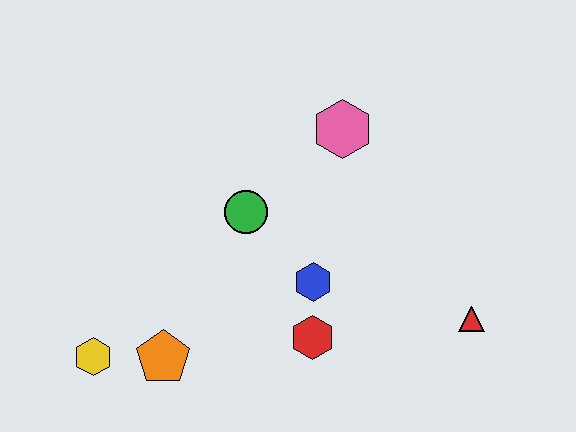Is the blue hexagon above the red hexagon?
Yes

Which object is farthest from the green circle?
The red triangle is farthest from the green circle.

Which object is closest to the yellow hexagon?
The orange pentagon is closest to the yellow hexagon.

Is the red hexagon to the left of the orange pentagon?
No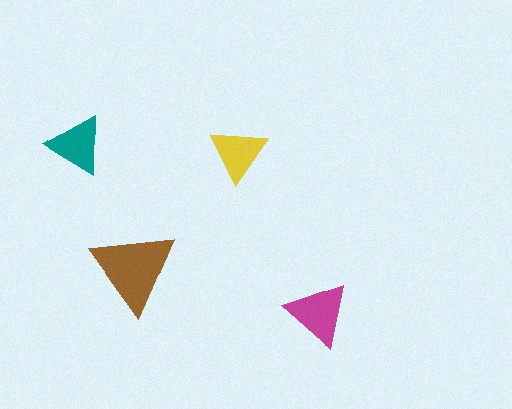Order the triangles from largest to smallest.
the brown one, the magenta one, the teal one, the yellow one.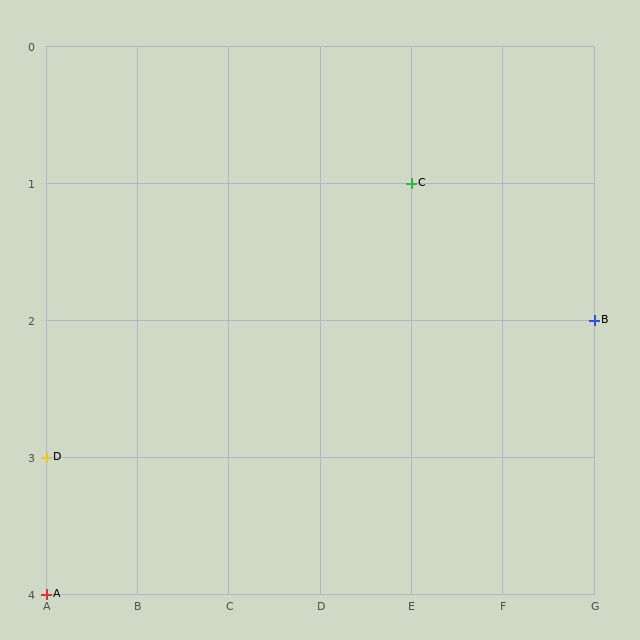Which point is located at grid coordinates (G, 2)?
Point B is at (G, 2).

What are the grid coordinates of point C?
Point C is at grid coordinates (E, 1).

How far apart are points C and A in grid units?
Points C and A are 4 columns and 3 rows apart (about 5.0 grid units diagonally).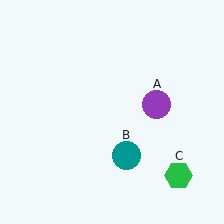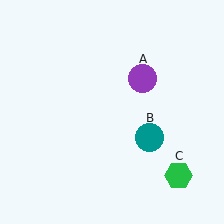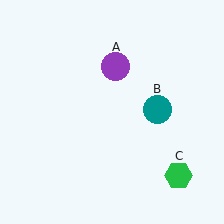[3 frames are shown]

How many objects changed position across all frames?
2 objects changed position: purple circle (object A), teal circle (object B).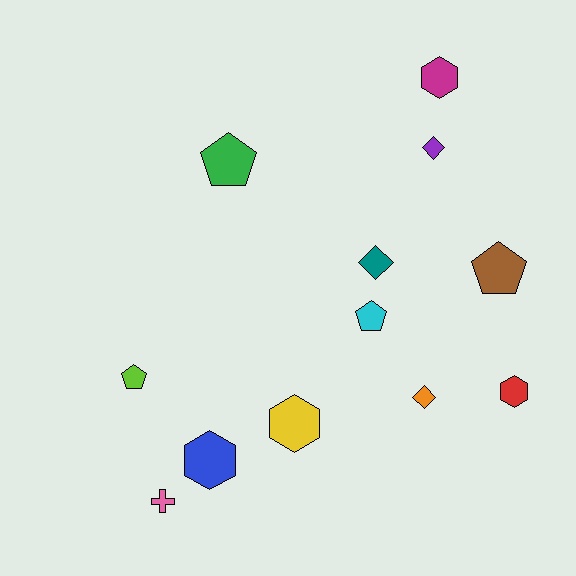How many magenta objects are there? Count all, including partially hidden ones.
There is 1 magenta object.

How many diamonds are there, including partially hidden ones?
There are 3 diamonds.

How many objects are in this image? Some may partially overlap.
There are 12 objects.